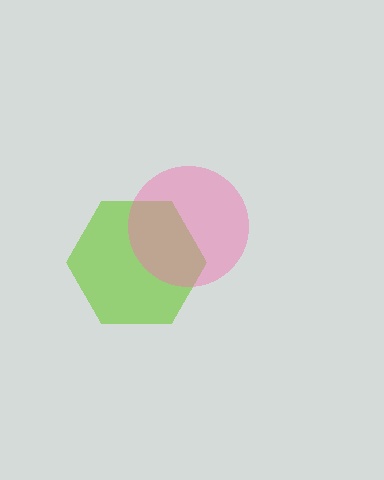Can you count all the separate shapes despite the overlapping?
Yes, there are 2 separate shapes.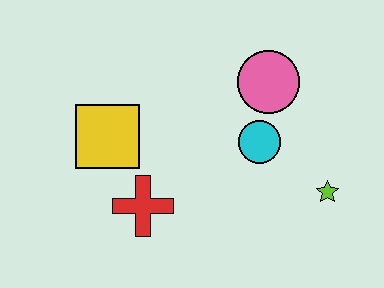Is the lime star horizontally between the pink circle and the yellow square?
No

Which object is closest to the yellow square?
The red cross is closest to the yellow square.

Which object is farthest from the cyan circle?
The yellow square is farthest from the cyan circle.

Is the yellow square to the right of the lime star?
No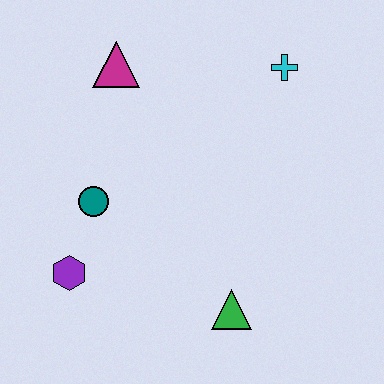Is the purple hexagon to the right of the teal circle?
No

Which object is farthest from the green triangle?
The magenta triangle is farthest from the green triangle.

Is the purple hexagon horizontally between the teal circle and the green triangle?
No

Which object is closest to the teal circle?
The purple hexagon is closest to the teal circle.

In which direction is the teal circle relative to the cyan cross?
The teal circle is to the left of the cyan cross.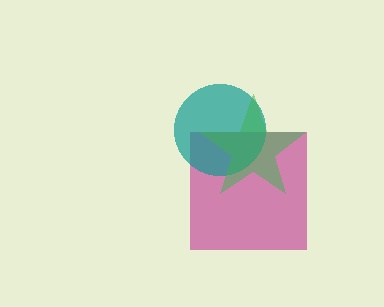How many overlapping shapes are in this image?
There are 3 overlapping shapes in the image.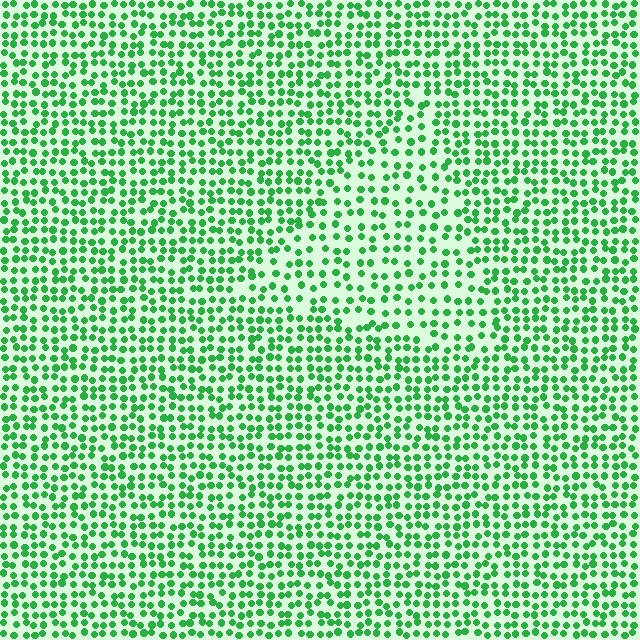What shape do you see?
I see a triangle.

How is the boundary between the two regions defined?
The boundary is defined by a change in element density (approximately 1.5x ratio). All elements are the same color, size, and shape.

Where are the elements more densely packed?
The elements are more densely packed outside the triangle boundary.